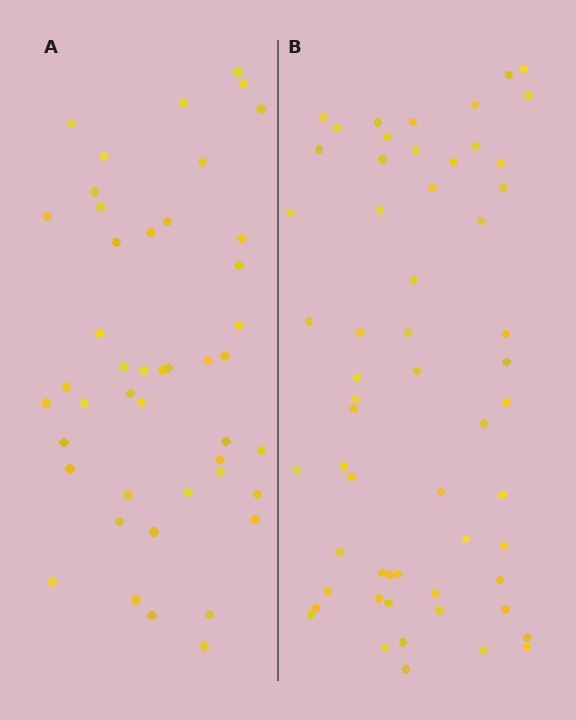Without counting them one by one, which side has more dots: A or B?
Region B (the right region) has more dots.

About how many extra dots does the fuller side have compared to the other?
Region B has approximately 15 more dots than region A.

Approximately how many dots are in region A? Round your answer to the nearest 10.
About 40 dots. (The exact count is 45, which rounds to 40.)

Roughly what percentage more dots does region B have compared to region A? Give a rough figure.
About 30% more.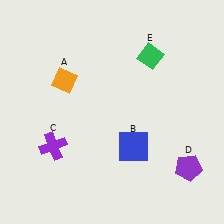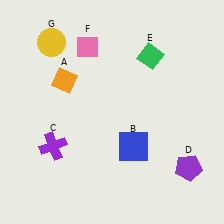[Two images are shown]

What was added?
A pink diamond (F), a yellow circle (G) were added in Image 2.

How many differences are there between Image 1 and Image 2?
There are 2 differences between the two images.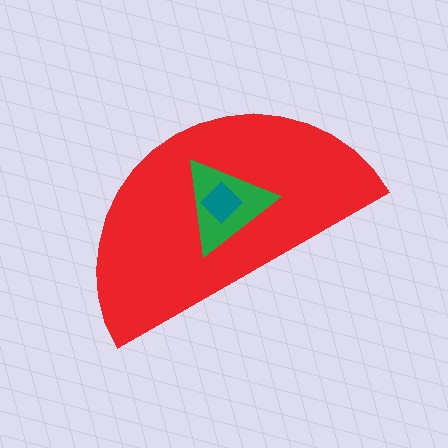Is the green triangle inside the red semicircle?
Yes.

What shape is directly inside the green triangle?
The teal diamond.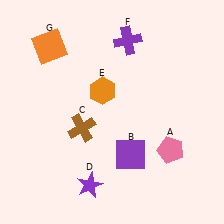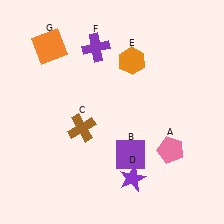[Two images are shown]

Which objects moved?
The objects that moved are: the purple star (D), the orange hexagon (E), the purple cross (F).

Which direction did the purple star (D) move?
The purple star (D) moved right.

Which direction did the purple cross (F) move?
The purple cross (F) moved left.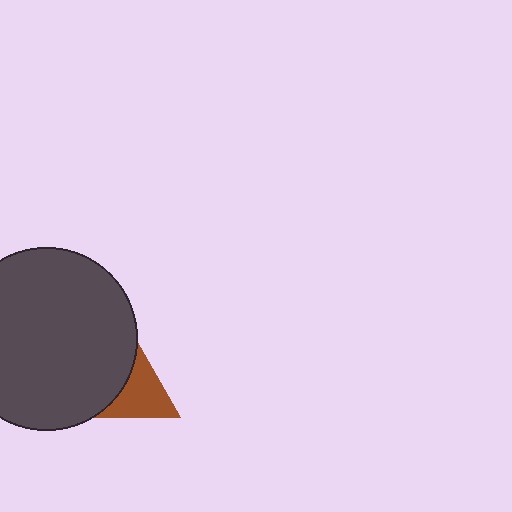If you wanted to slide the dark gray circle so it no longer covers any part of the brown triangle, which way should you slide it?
Slide it left — that is the most direct way to separate the two shapes.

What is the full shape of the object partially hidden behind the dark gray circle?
The partially hidden object is a brown triangle.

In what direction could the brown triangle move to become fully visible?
The brown triangle could move right. That would shift it out from behind the dark gray circle entirely.